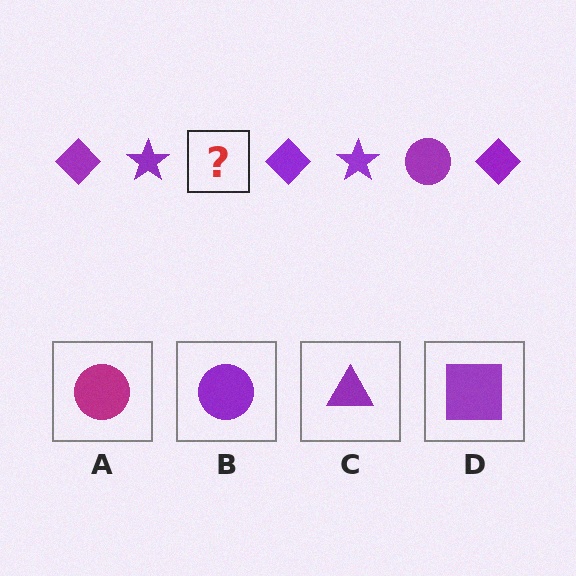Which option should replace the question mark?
Option B.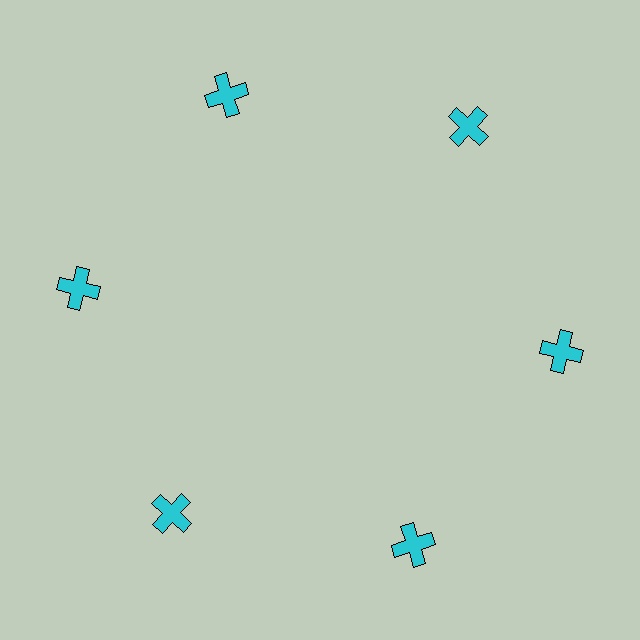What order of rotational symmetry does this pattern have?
This pattern has 6-fold rotational symmetry.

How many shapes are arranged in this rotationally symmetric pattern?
There are 6 shapes, arranged in 6 groups of 1.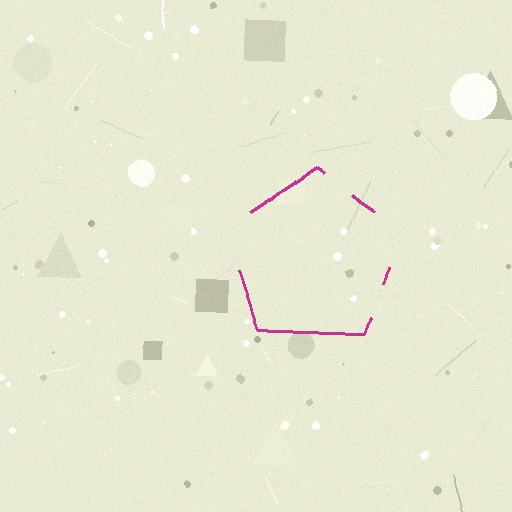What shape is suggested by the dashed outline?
The dashed outline suggests a pentagon.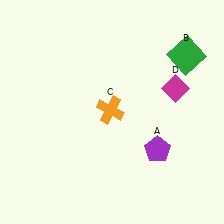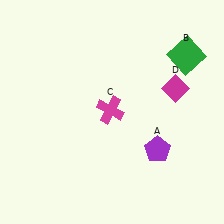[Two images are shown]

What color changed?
The cross (C) changed from orange in Image 1 to magenta in Image 2.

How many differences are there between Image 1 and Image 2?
There is 1 difference between the two images.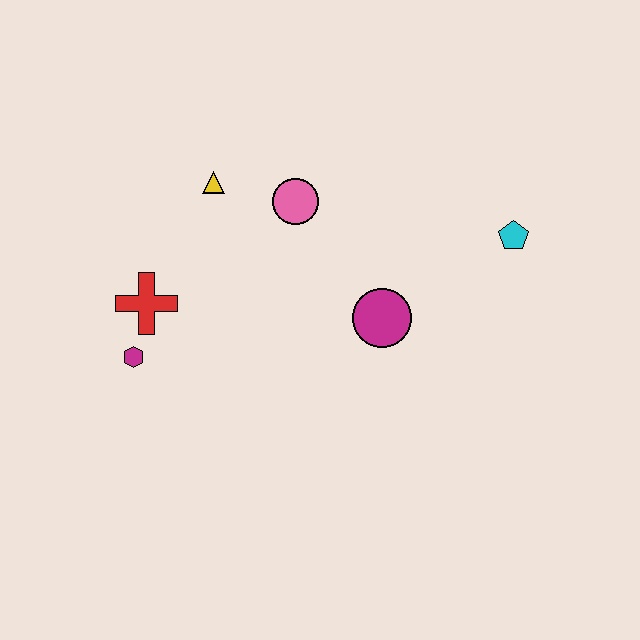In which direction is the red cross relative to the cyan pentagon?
The red cross is to the left of the cyan pentagon.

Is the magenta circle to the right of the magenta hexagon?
Yes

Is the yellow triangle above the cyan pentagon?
Yes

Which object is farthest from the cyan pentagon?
The magenta hexagon is farthest from the cyan pentagon.